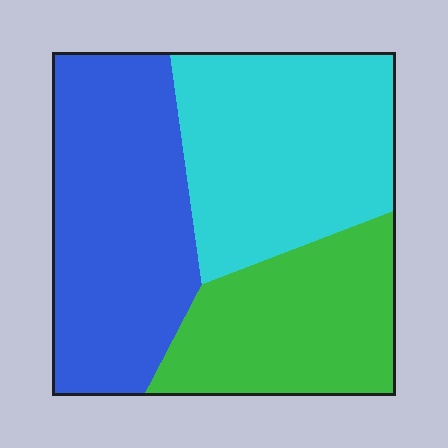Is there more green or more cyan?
Cyan.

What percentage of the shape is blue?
Blue covers roughly 40% of the shape.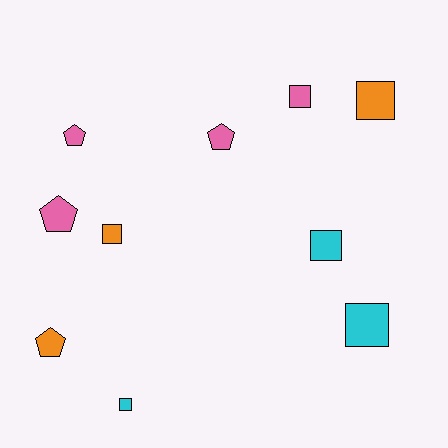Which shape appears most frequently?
Square, with 6 objects.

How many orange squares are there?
There are 2 orange squares.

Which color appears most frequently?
Pink, with 4 objects.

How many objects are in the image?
There are 10 objects.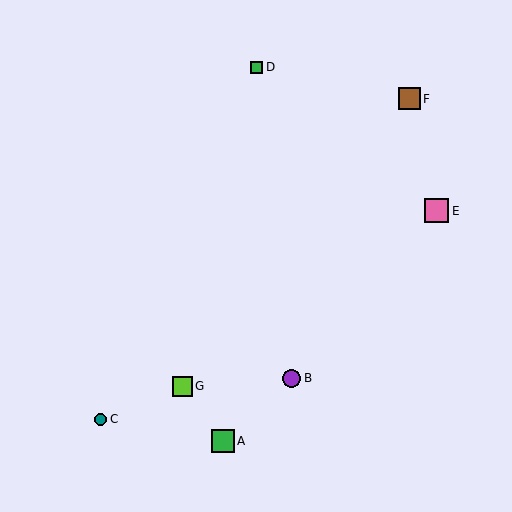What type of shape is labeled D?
Shape D is a green square.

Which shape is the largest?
The pink square (labeled E) is the largest.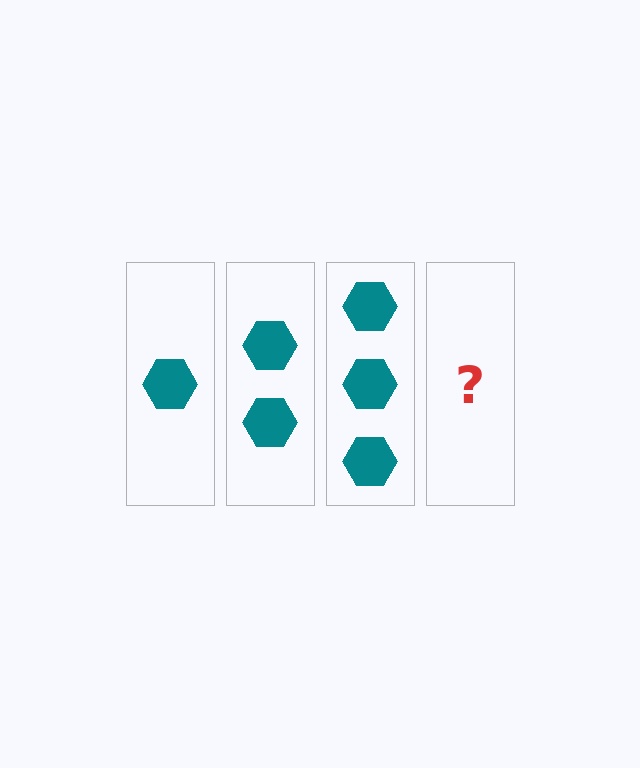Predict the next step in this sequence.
The next step is 4 hexagons.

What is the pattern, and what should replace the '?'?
The pattern is that each step adds one more hexagon. The '?' should be 4 hexagons.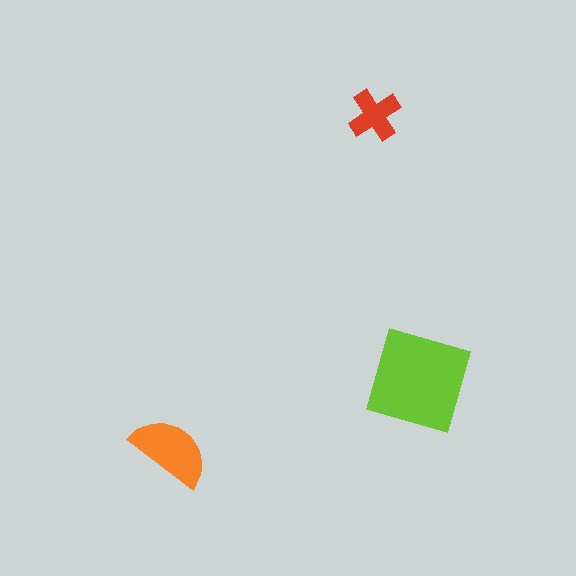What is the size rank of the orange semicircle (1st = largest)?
2nd.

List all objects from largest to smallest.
The lime diamond, the orange semicircle, the red cross.